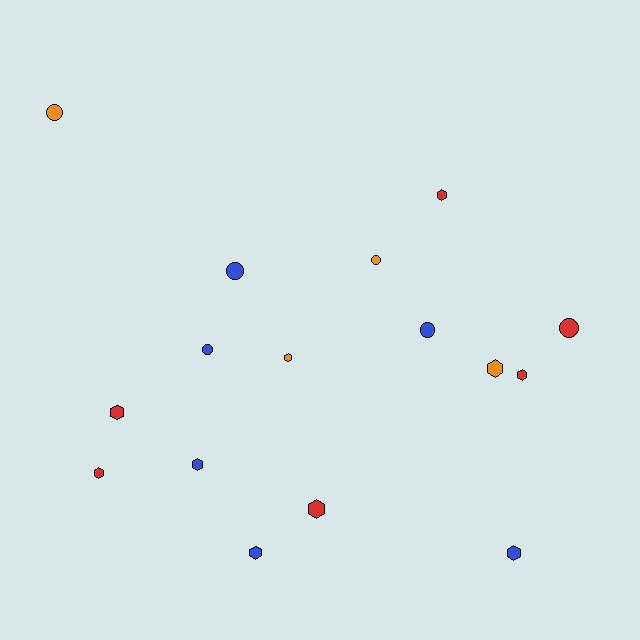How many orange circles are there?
There are 2 orange circles.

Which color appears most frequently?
Red, with 6 objects.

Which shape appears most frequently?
Hexagon, with 10 objects.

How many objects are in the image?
There are 16 objects.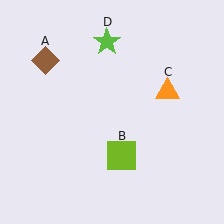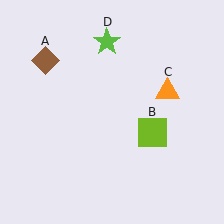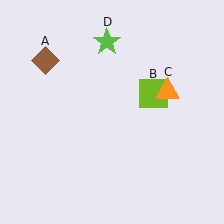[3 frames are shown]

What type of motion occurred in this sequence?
The lime square (object B) rotated counterclockwise around the center of the scene.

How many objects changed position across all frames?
1 object changed position: lime square (object B).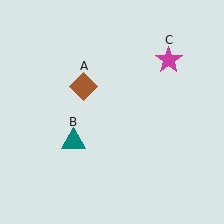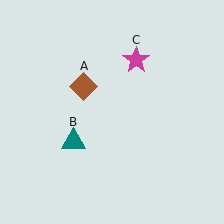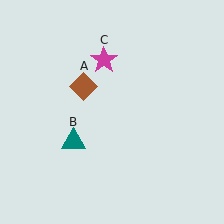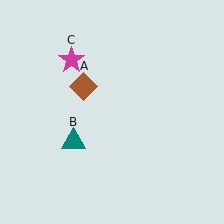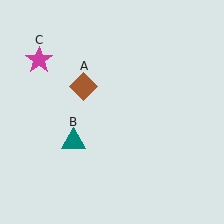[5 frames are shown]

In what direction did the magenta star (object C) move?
The magenta star (object C) moved left.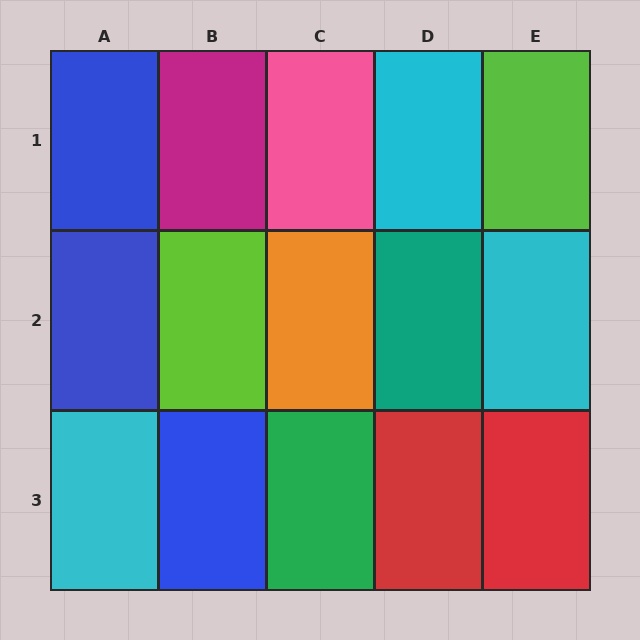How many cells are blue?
3 cells are blue.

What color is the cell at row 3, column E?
Red.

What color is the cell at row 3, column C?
Green.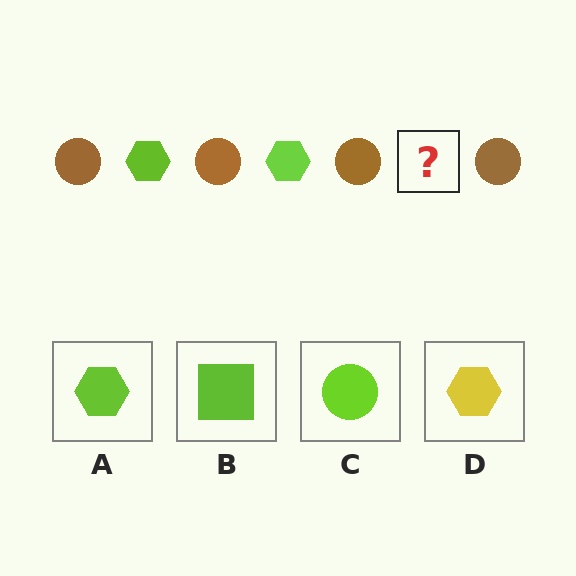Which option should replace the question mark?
Option A.